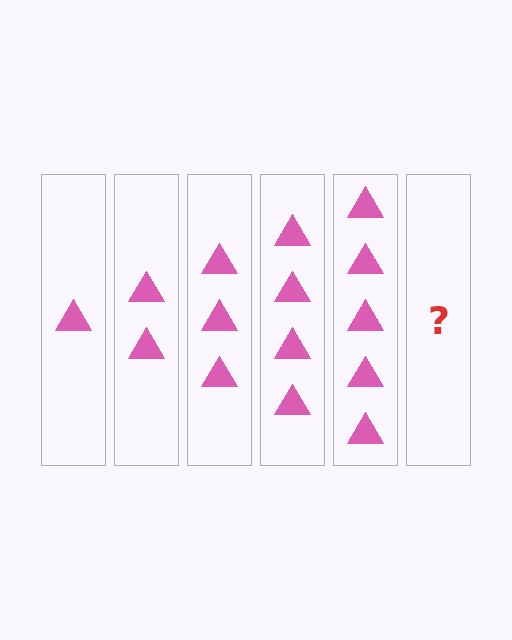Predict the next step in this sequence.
The next step is 6 triangles.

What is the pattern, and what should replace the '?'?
The pattern is that each step adds one more triangle. The '?' should be 6 triangles.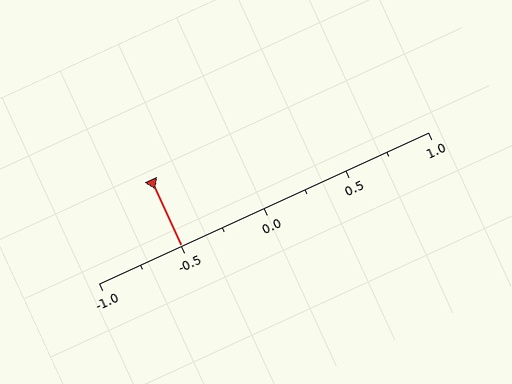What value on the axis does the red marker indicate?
The marker indicates approximately -0.5.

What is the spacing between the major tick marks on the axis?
The major ticks are spaced 0.5 apart.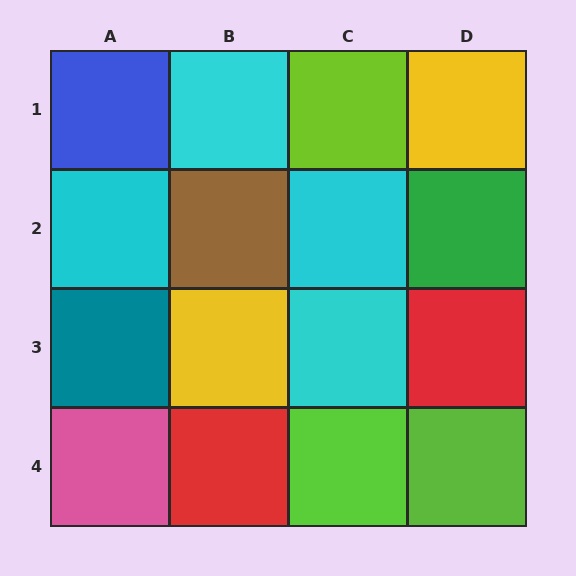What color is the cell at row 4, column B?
Red.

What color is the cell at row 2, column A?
Cyan.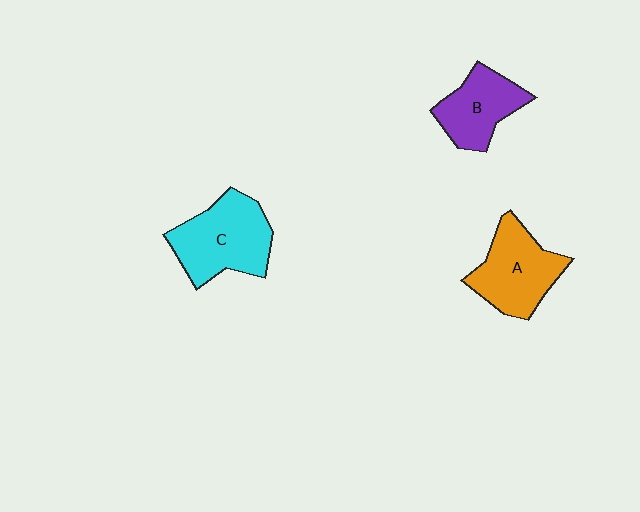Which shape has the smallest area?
Shape B (purple).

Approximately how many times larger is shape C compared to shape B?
Approximately 1.4 times.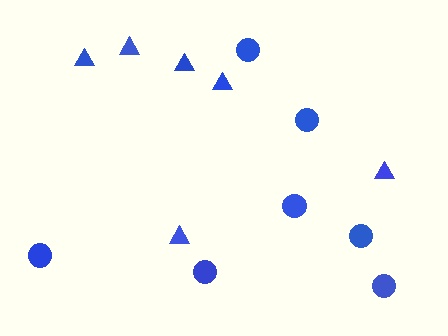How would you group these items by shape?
There are 2 groups: one group of triangles (6) and one group of circles (7).